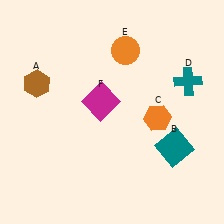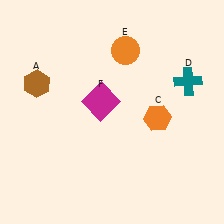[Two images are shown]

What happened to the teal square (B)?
The teal square (B) was removed in Image 2. It was in the bottom-right area of Image 1.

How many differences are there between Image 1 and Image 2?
There is 1 difference between the two images.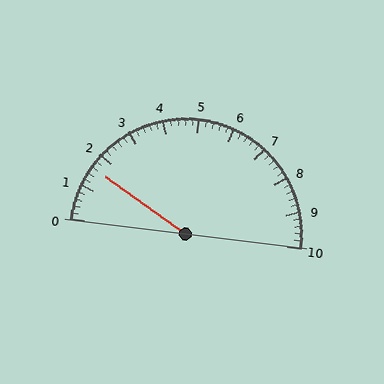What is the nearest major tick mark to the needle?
The nearest major tick mark is 2.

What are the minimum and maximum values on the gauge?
The gauge ranges from 0 to 10.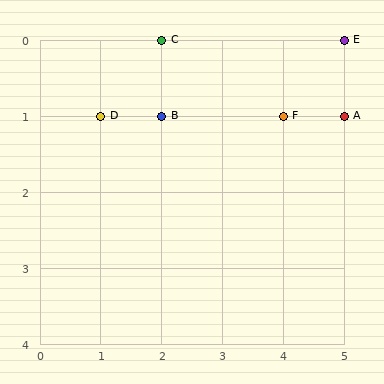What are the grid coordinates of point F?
Point F is at grid coordinates (4, 1).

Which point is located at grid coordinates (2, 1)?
Point B is at (2, 1).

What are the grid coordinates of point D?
Point D is at grid coordinates (1, 1).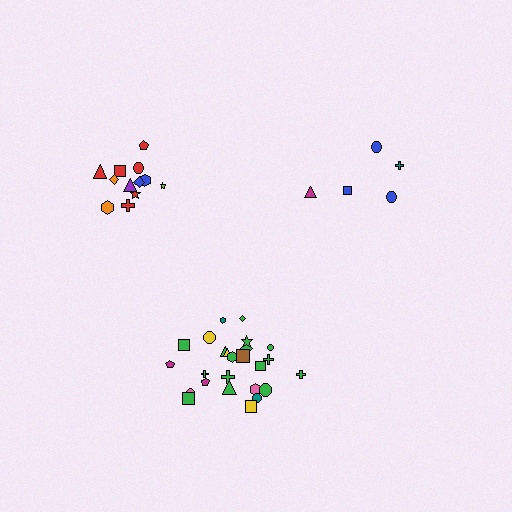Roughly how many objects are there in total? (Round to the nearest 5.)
Roughly 40 objects in total.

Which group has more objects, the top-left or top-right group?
The top-left group.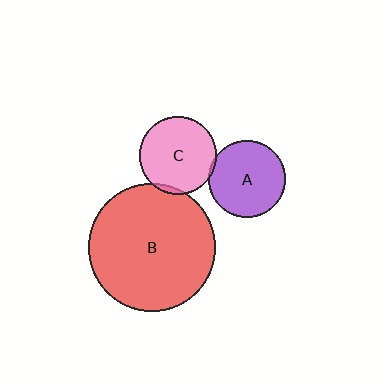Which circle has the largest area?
Circle B (red).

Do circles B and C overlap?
Yes.